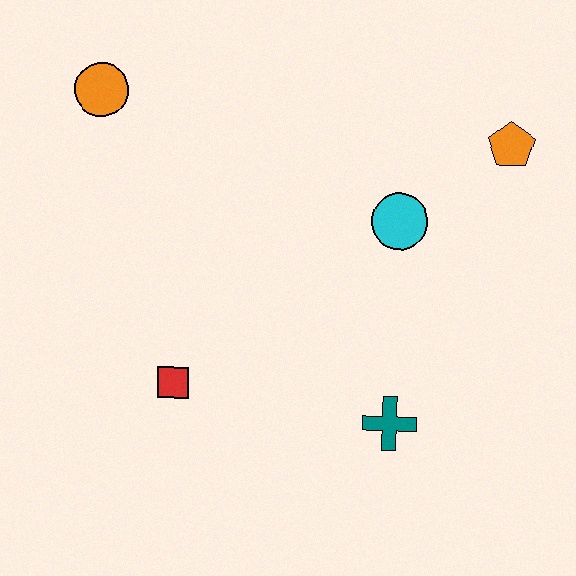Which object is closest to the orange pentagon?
The cyan circle is closest to the orange pentagon.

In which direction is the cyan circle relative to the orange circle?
The cyan circle is to the right of the orange circle.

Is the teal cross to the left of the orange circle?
No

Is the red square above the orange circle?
No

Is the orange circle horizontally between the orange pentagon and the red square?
No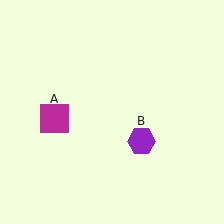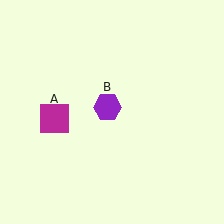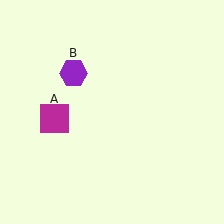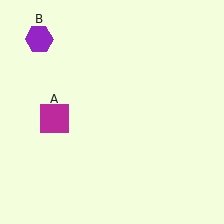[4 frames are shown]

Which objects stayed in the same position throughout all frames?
Magenta square (object A) remained stationary.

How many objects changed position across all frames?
1 object changed position: purple hexagon (object B).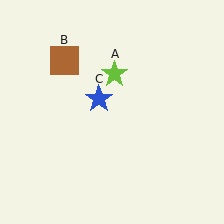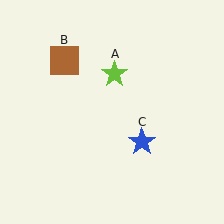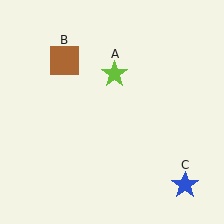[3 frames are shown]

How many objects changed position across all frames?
1 object changed position: blue star (object C).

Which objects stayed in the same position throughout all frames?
Lime star (object A) and brown square (object B) remained stationary.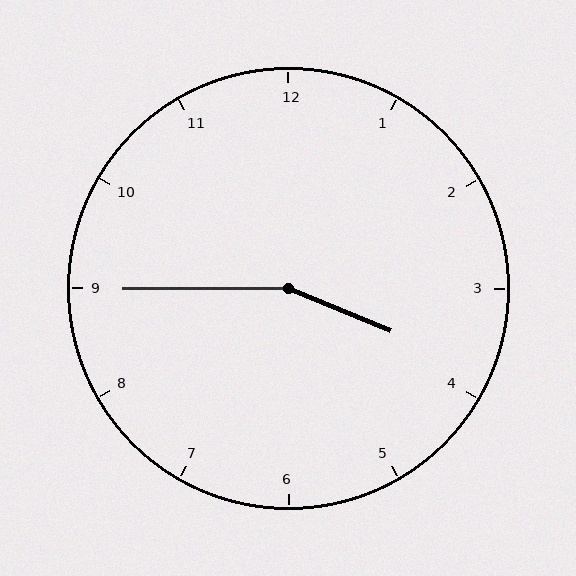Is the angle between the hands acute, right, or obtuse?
It is obtuse.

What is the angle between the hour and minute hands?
Approximately 158 degrees.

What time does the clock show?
3:45.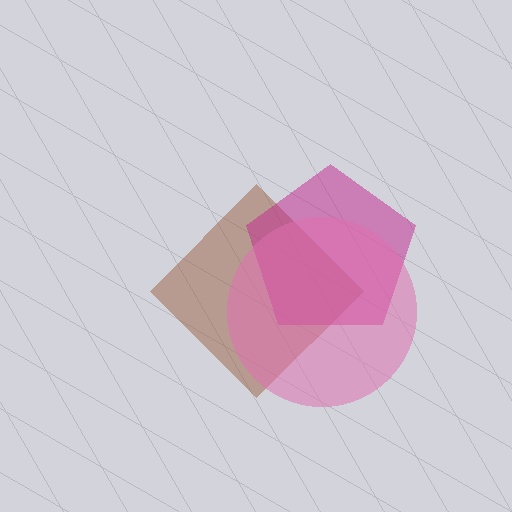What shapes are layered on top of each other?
The layered shapes are: a brown diamond, a magenta pentagon, a pink circle.